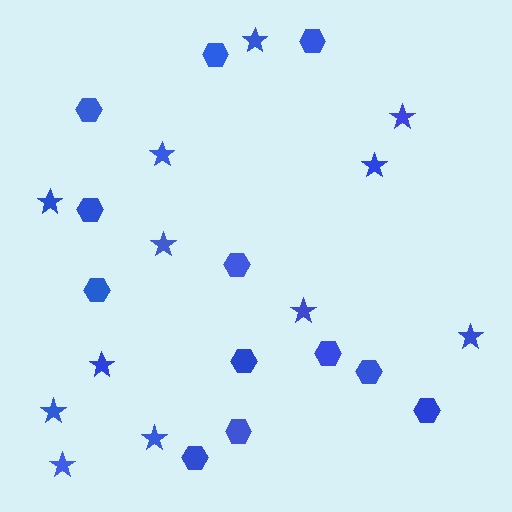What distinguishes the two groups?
There are 2 groups: one group of hexagons (12) and one group of stars (12).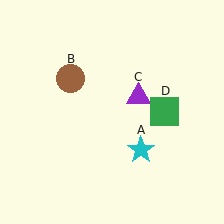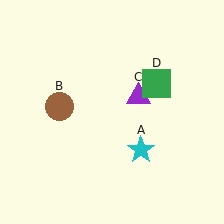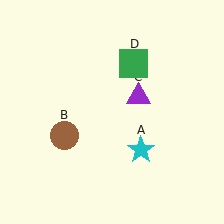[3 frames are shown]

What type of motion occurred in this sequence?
The brown circle (object B), green square (object D) rotated counterclockwise around the center of the scene.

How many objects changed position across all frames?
2 objects changed position: brown circle (object B), green square (object D).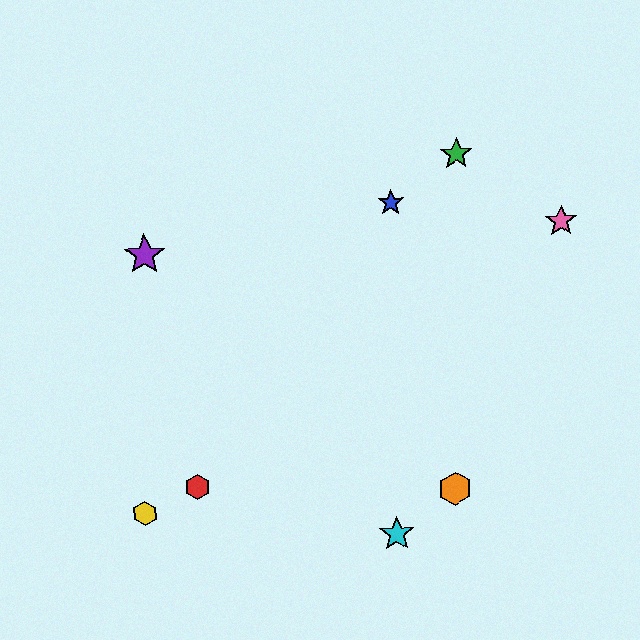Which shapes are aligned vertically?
The blue star, the cyan star are aligned vertically.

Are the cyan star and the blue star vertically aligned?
Yes, both are at x≈397.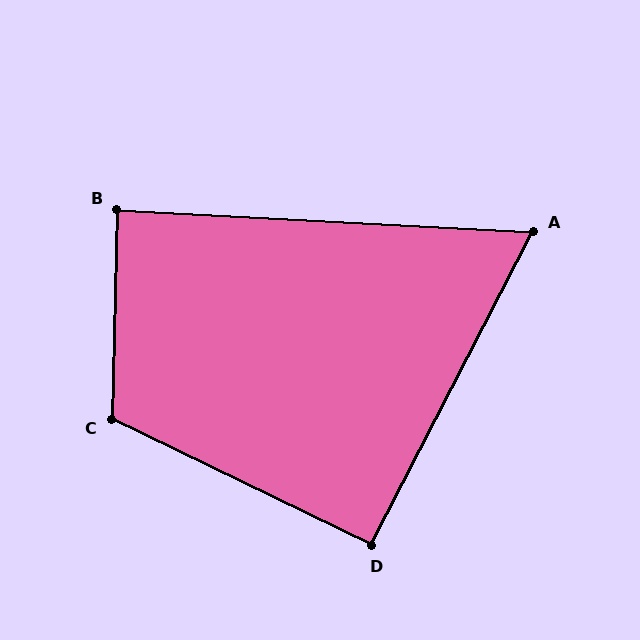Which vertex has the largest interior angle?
C, at approximately 114 degrees.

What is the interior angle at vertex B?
Approximately 89 degrees (approximately right).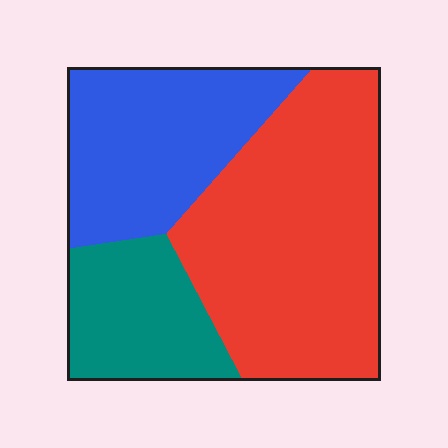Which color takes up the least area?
Teal, at roughly 20%.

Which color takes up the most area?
Red, at roughly 50%.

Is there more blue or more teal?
Blue.